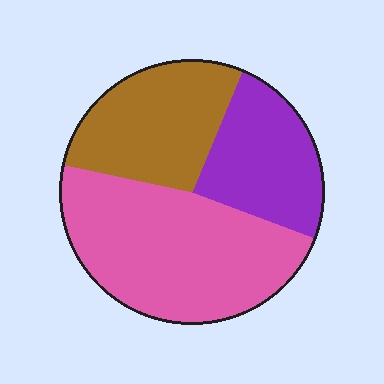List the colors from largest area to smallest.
From largest to smallest: pink, brown, purple.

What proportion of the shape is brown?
Brown takes up about one quarter (1/4) of the shape.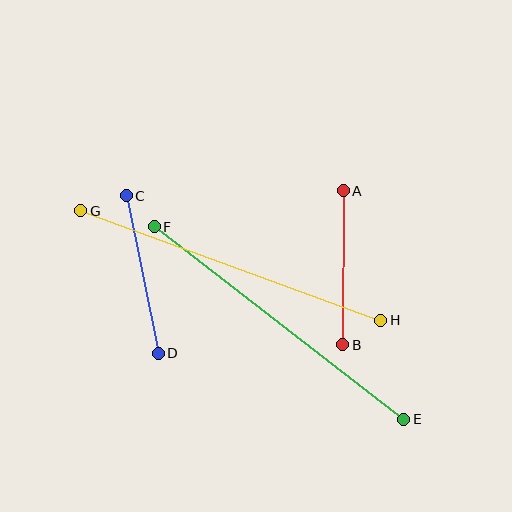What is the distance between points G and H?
The distance is approximately 320 pixels.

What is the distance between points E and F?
The distance is approximately 315 pixels.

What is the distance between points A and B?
The distance is approximately 154 pixels.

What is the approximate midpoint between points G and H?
The midpoint is at approximately (231, 265) pixels.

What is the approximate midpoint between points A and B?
The midpoint is at approximately (343, 268) pixels.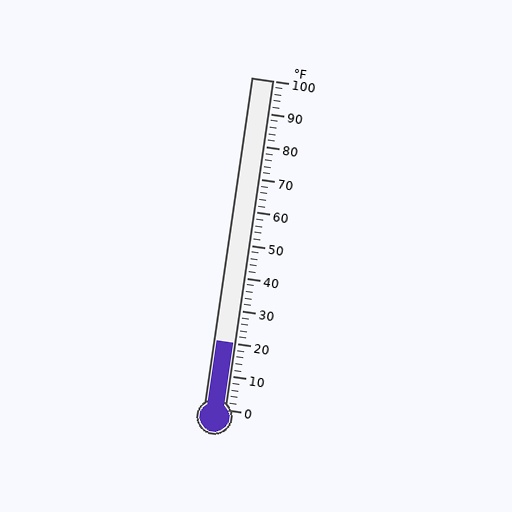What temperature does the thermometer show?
The thermometer shows approximately 20°F.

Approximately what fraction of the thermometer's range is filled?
The thermometer is filled to approximately 20% of its range.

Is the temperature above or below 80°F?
The temperature is below 80°F.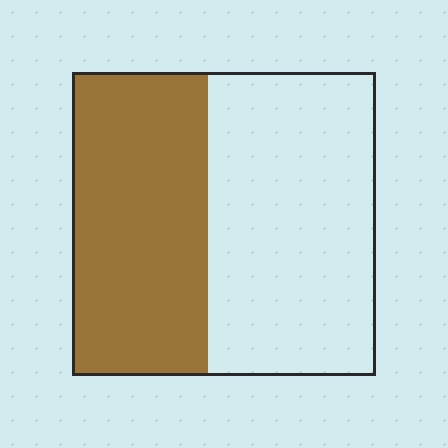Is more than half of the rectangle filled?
No.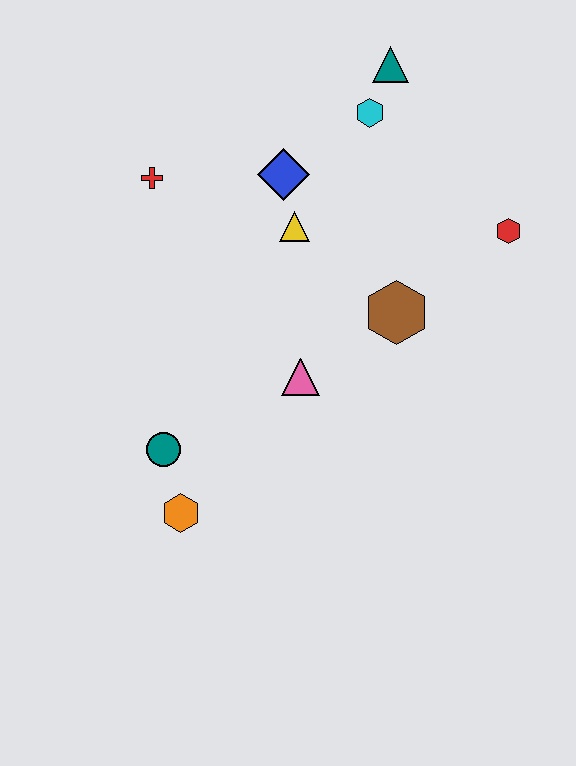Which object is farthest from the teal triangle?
The orange hexagon is farthest from the teal triangle.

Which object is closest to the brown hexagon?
The pink triangle is closest to the brown hexagon.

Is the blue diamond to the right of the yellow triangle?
No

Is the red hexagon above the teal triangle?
No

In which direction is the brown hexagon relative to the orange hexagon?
The brown hexagon is to the right of the orange hexagon.